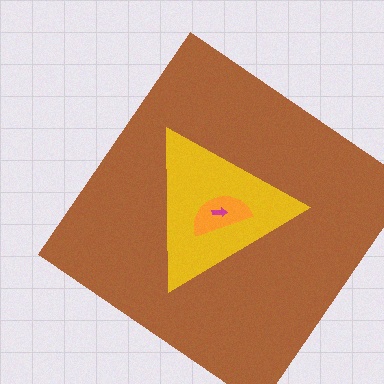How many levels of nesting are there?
4.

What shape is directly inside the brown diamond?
The yellow triangle.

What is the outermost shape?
The brown diamond.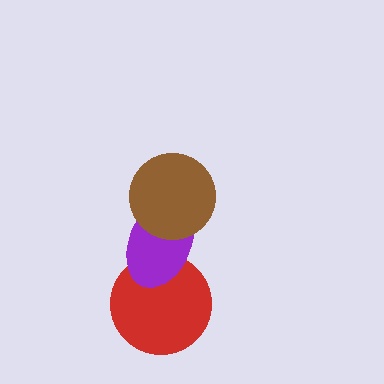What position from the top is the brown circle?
The brown circle is 1st from the top.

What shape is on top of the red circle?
The purple ellipse is on top of the red circle.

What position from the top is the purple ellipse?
The purple ellipse is 2nd from the top.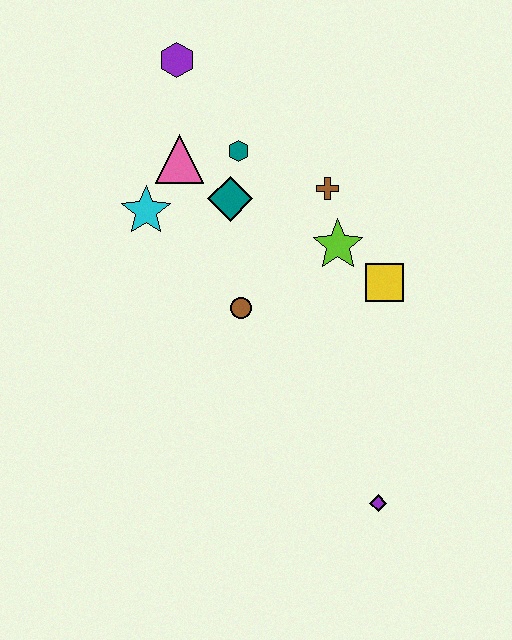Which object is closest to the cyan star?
The pink triangle is closest to the cyan star.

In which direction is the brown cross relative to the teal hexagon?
The brown cross is to the right of the teal hexagon.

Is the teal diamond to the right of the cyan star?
Yes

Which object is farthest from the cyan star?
The purple diamond is farthest from the cyan star.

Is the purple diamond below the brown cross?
Yes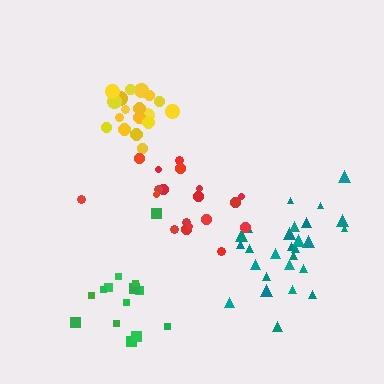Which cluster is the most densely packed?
Yellow.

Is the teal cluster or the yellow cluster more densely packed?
Yellow.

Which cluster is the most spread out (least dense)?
Green.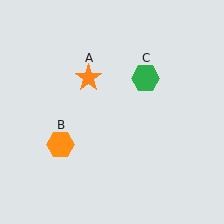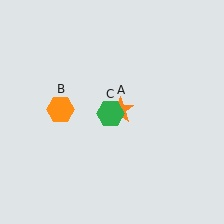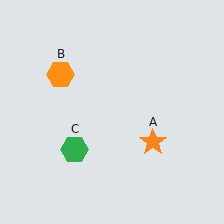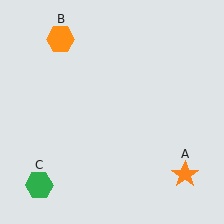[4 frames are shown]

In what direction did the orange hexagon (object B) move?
The orange hexagon (object B) moved up.